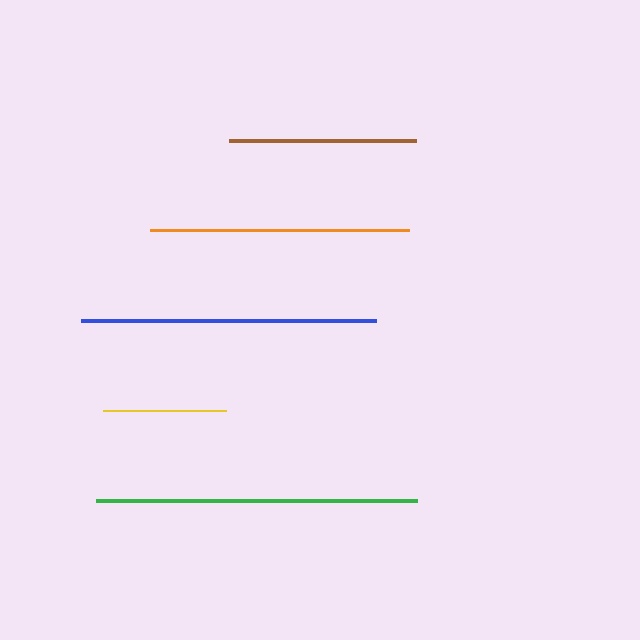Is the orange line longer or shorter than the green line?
The green line is longer than the orange line.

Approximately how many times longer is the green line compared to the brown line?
The green line is approximately 1.7 times the length of the brown line.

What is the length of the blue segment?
The blue segment is approximately 295 pixels long.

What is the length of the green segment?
The green segment is approximately 321 pixels long.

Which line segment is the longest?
The green line is the longest at approximately 321 pixels.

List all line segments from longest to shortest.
From longest to shortest: green, blue, orange, brown, yellow.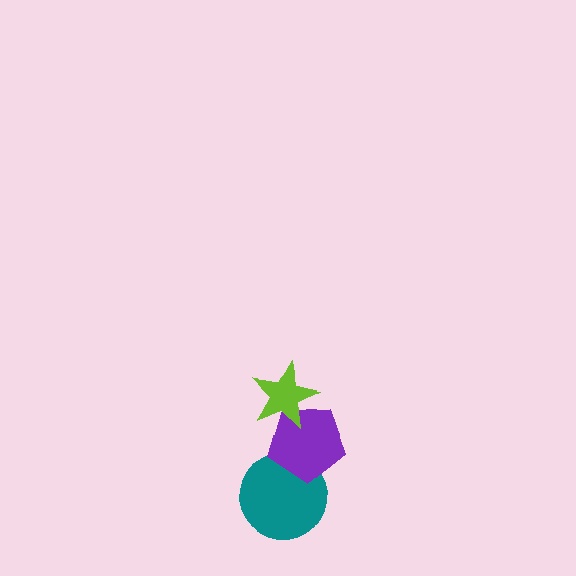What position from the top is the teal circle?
The teal circle is 3rd from the top.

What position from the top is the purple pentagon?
The purple pentagon is 2nd from the top.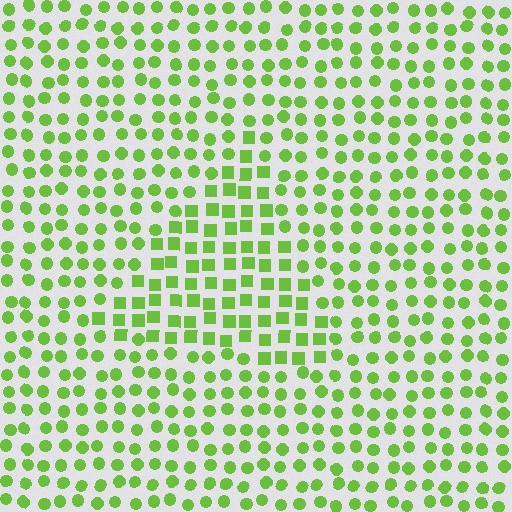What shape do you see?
I see a triangle.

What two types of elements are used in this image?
The image uses squares inside the triangle region and circles outside it.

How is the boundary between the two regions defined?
The boundary is defined by a change in element shape: squares inside vs. circles outside. All elements share the same color and spacing.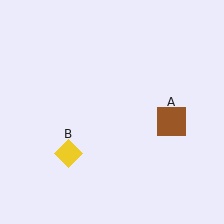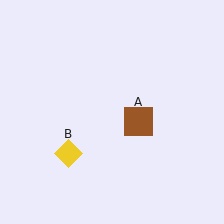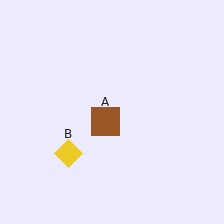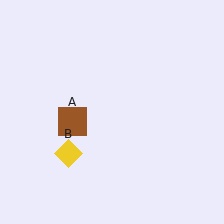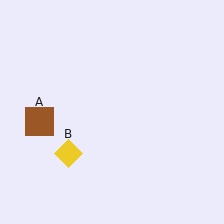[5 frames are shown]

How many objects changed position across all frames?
1 object changed position: brown square (object A).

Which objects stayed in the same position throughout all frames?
Yellow diamond (object B) remained stationary.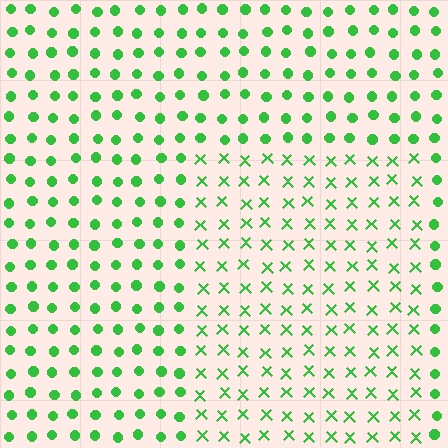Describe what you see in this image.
The image is filled with small green elements arranged in a uniform grid. A rectangle-shaped region contains X marks, while the surrounding area contains circles. The boundary is defined purely by the change in element shape.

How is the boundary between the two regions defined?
The boundary is defined by a change in element shape: X marks inside vs. circles outside. All elements share the same color and spacing.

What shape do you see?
I see a rectangle.